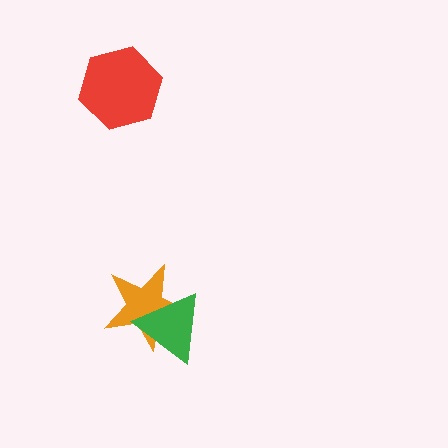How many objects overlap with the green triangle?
1 object overlaps with the green triangle.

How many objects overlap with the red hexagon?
0 objects overlap with the red hexagon.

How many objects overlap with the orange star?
1 object overlaps with the orange star.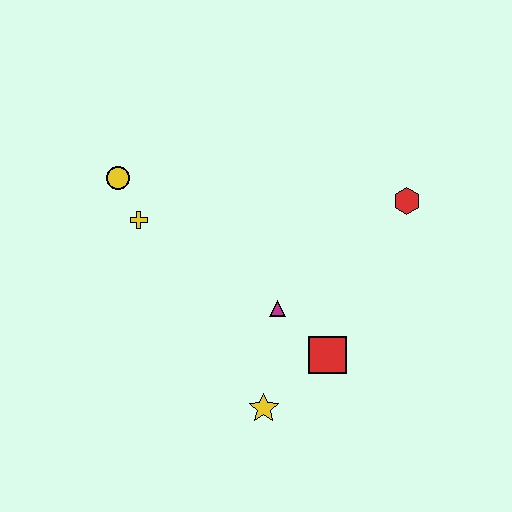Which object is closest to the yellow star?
The red square is closest to the yellow star.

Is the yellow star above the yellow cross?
No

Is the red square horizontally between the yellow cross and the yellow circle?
No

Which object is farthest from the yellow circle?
The red hexagon is farthest from the yellow circle.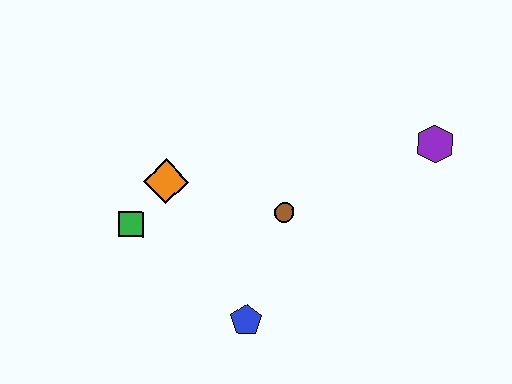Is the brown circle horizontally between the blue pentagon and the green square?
No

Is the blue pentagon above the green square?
No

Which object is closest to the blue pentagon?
The brown circle is closest to the blue pentagon.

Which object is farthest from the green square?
The purple hexagon is farthest from the green square.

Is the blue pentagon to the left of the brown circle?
Yes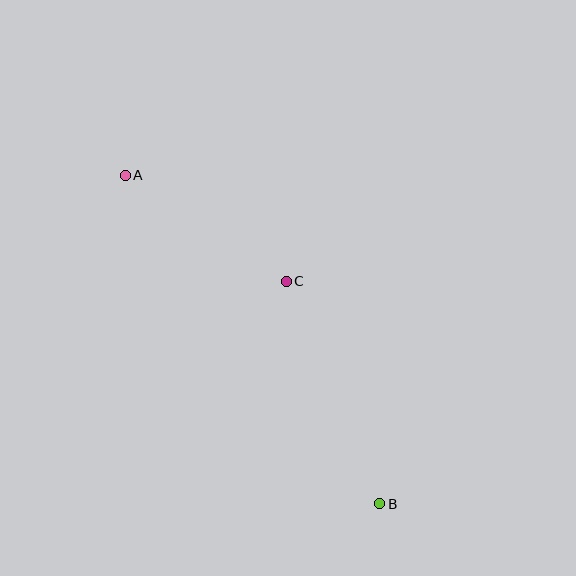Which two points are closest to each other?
Points A and C are closest to each other.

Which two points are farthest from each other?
Points A and B are farthest from each other.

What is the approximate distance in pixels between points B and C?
The distance between B and C is approximately 242 pixels.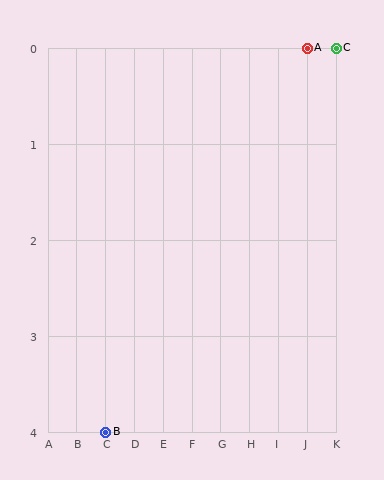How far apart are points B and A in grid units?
Points B and A are 7 columns and 4 rows apart (about 8.1 grid units diagonally).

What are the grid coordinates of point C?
Point C is at grid coordinates (K, 0).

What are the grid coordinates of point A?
Point A is at grid coordinates (J, 0).